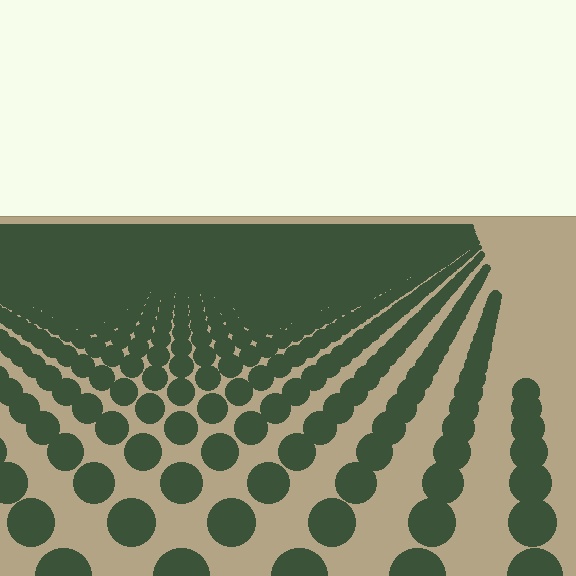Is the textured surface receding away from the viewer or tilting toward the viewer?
The surface is receding away from the viewer. Texture elements get smaller and denser toward the top.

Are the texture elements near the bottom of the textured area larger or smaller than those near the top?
Larger. Near the bottom, elements are closer to the viewer and appear at a bigger on-screen size.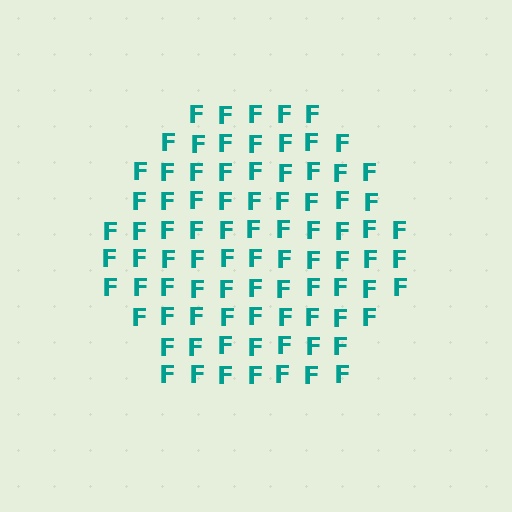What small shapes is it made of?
It is made of small letter F's.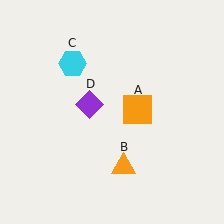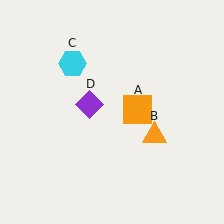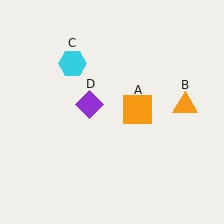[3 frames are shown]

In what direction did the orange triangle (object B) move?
The orange triangle (object B) moved up and to the right.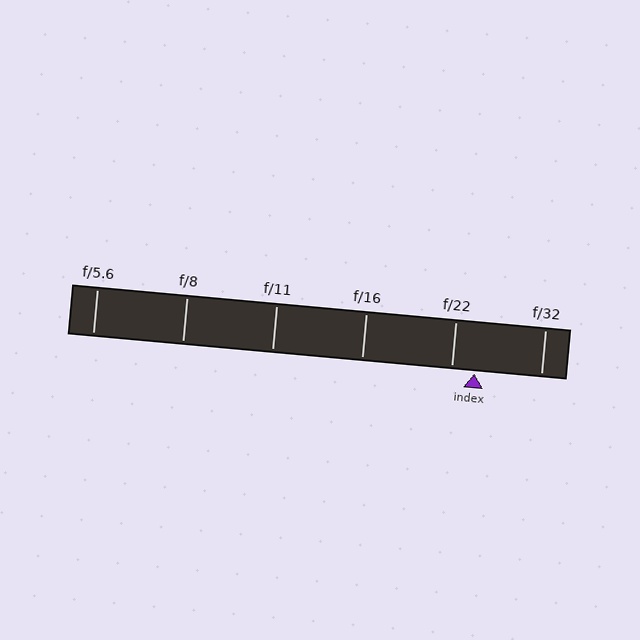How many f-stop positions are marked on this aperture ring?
There are 6 f-stop positions marked.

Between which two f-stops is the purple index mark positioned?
The index mark is between f/22 and f/32.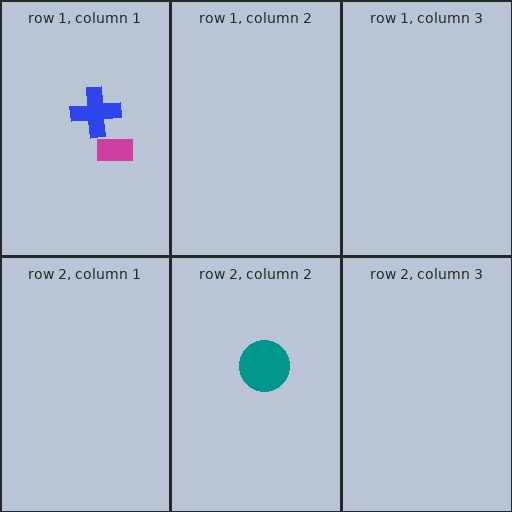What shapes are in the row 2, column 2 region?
The teal circle.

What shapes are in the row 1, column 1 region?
The magenta rectangle, the blue cross.